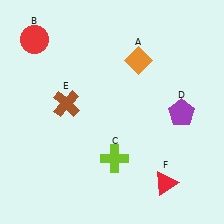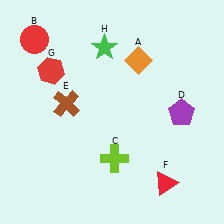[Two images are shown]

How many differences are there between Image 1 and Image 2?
There are 2 differences between the two images.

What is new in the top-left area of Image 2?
A green star (H) was added in the top-left area of Image 2.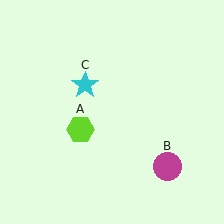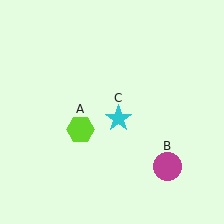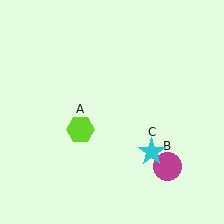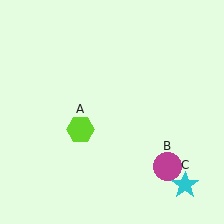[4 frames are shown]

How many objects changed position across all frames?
1 object changed position: cyan star (object C).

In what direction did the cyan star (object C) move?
The cyan star (object C) moved down and to the right.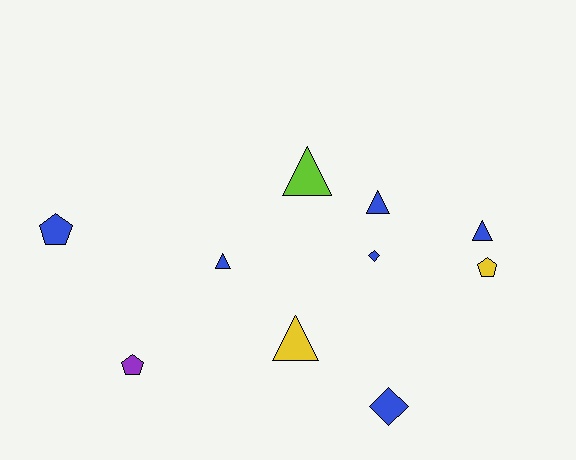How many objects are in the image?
There are 10 objects.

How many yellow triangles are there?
There is 1 yellow triangle.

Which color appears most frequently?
Blue, with 6 objects.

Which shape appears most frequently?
Triangle, with 5 objects.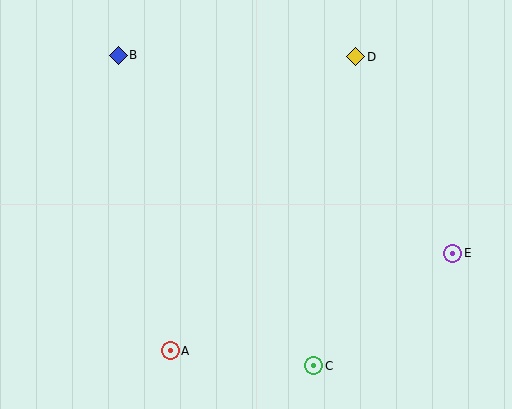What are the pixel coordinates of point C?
Point C is at (314, 366).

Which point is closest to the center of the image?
Point A at (170, 351) is closest to the center.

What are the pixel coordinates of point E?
Point E is at (453, 253).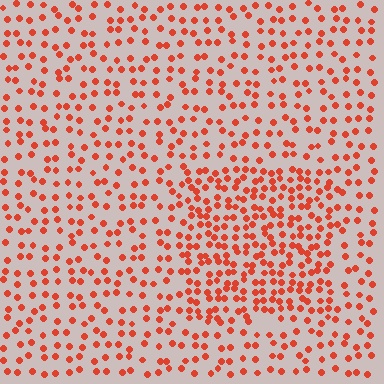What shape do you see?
I see a rectangle.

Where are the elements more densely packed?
The elements are more densely packed inside the rectangle boundary.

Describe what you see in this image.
The image contains small red elements arranged at two different densities. A rectangle-shaped region is visible where the elements are more densely packed than the surrounding area.